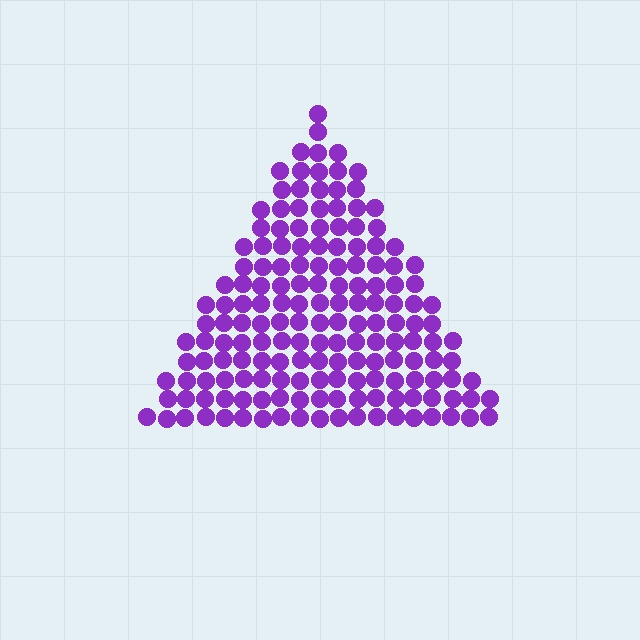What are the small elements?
The small elements are circles.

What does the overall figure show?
The overall figure shows a triangle.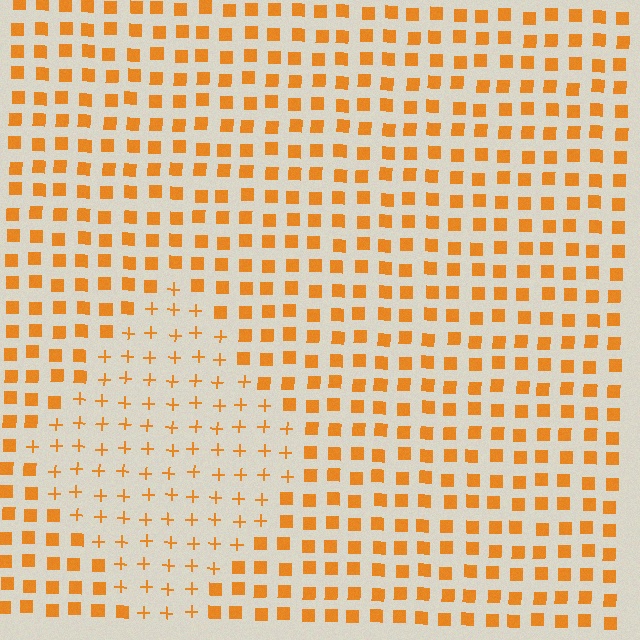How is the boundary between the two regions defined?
The boundary is defined by a change in element shape: plus signs inside vs. squares outside. All elements share the same color and spacing.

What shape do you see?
I see a diamond.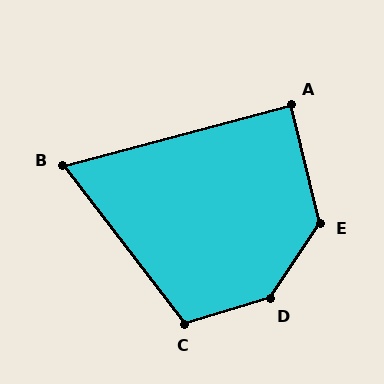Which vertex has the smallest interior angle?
B, at approximately 67 degrees.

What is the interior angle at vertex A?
Approximately 89 degrees (approximately right).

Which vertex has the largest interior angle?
D, at approximately 140 degrees.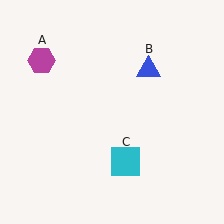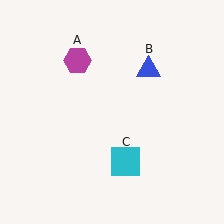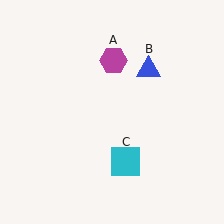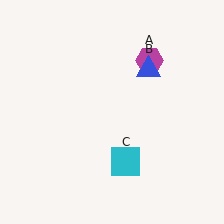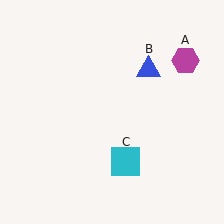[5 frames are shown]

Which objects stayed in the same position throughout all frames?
Blue triangle (object B) and cyan square (object C) remained stationary.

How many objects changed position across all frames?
1 object changed position: magenta hexagon (object A).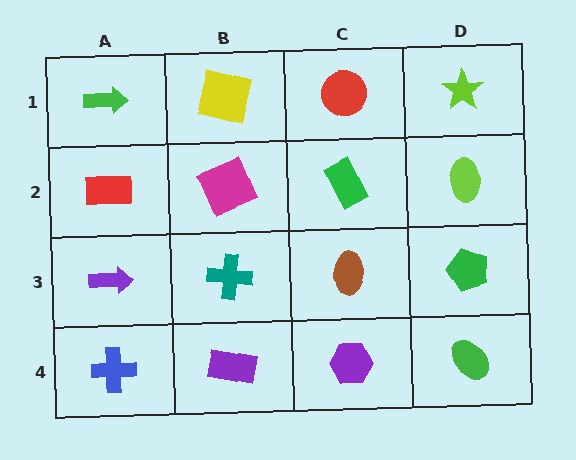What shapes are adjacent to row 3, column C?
A green rectangle (row 2, column C), a purple hexagon (row 4, column C), a teal cross (row 3, column B), a green pentagon (row 3, column D).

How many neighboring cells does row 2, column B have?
4.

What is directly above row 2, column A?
A green arrow.